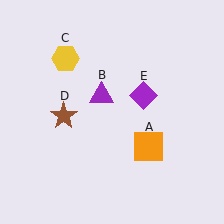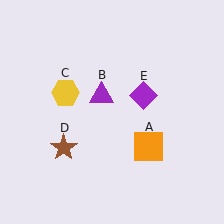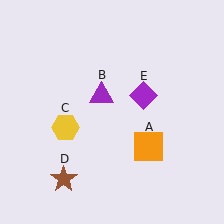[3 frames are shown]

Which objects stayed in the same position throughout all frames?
Orange square (object A) and purple triangle (object B) and purple diamond (object E) remained stationary.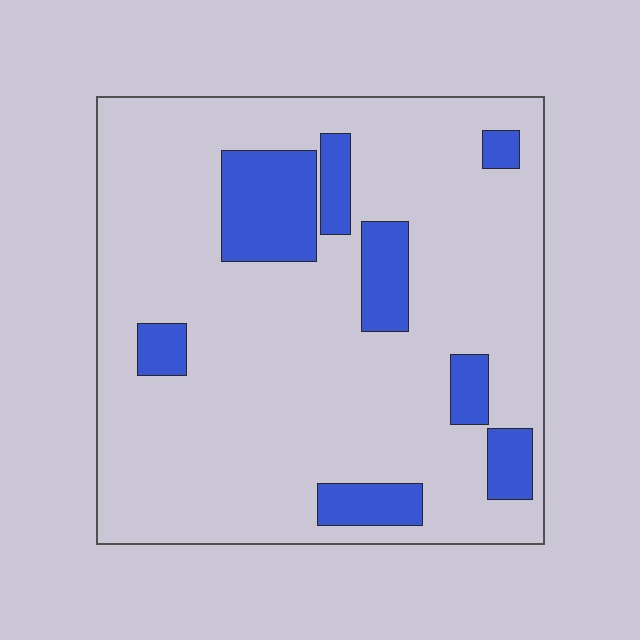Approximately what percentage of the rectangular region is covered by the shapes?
Approximately 15%.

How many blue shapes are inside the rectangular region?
8.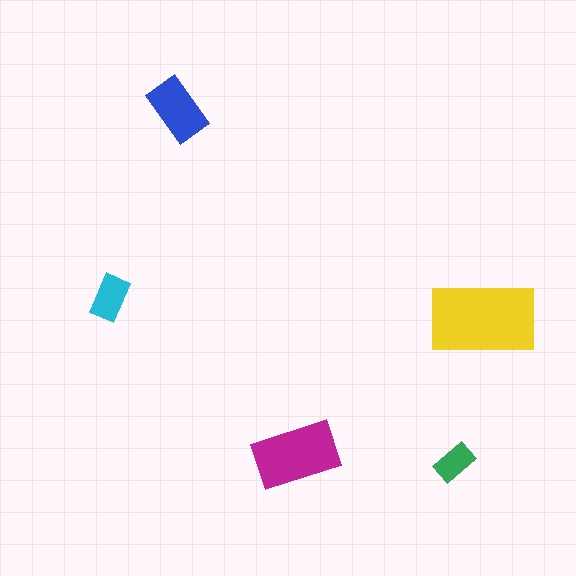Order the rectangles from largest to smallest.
the yellow one, the magenta one, the blue one, the cyan one, the green one.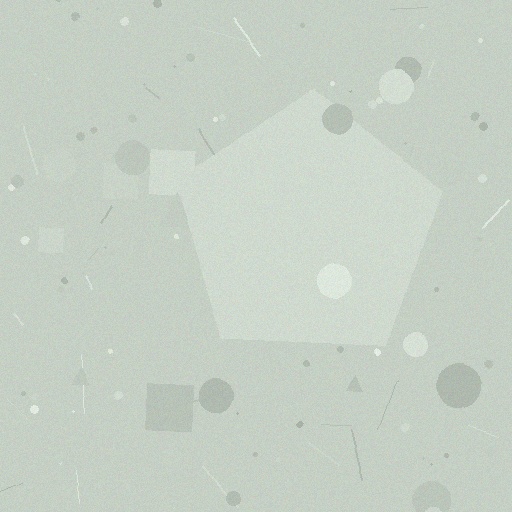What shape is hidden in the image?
A pentagon is hidden in the image.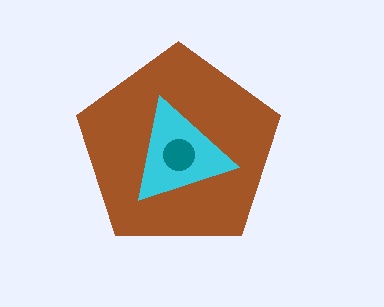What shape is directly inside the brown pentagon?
The cyan triangle.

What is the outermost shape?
The brown pentagon.